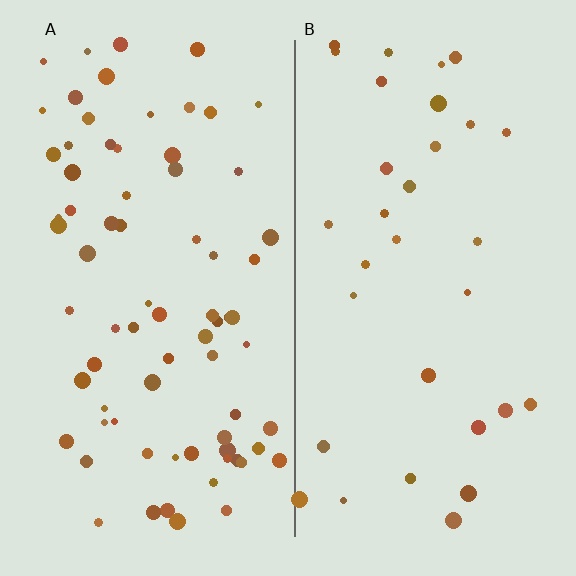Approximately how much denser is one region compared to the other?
Approximately 2.4× — region A over region B.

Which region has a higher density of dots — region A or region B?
A (the left).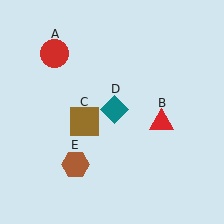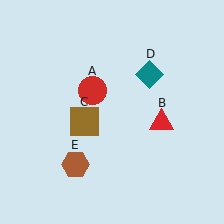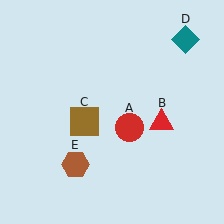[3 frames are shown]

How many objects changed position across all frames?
2 objects changed position: red circle (object A), teal diamond (object D).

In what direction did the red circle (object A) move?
The red circle (object A) moved down and to the right.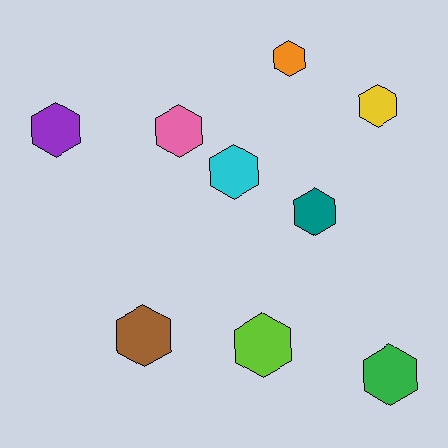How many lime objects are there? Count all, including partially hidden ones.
There is 1 lime object.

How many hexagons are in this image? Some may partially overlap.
There are 9 hexagons.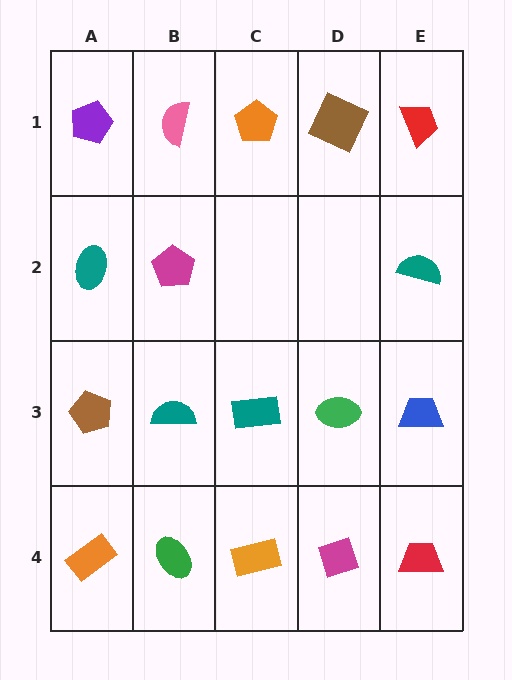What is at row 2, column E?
A teal semicircle.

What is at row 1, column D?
A brown square.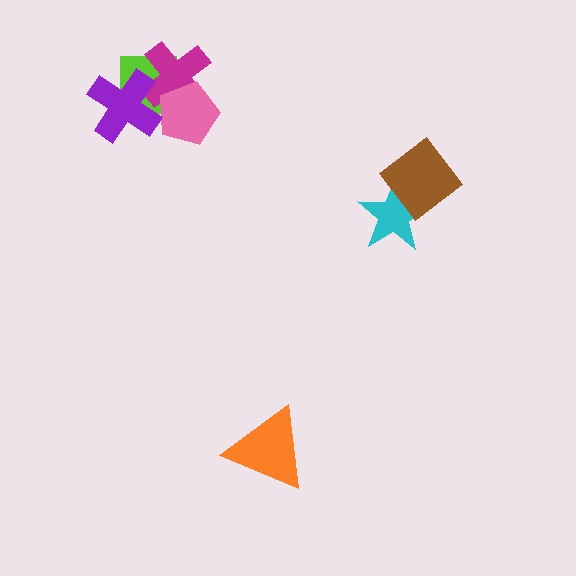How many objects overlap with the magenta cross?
3 objects overlap with the magenta cross.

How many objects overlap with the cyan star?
1 object overlaps with the cyan star.